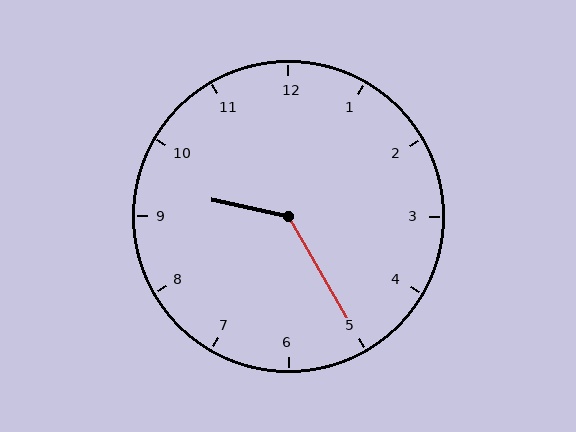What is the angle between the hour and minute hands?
Approximately 132 degrees.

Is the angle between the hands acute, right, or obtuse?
It is obtuse.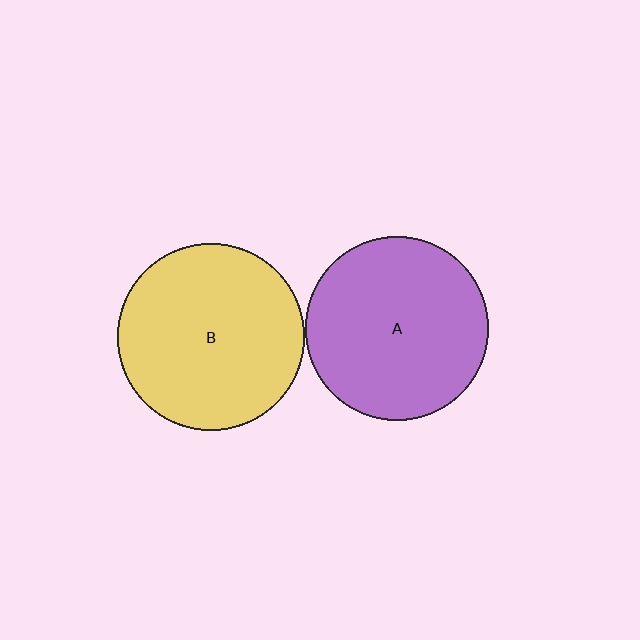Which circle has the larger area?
Circle B (yellow).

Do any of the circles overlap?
No, none of the circles overlap.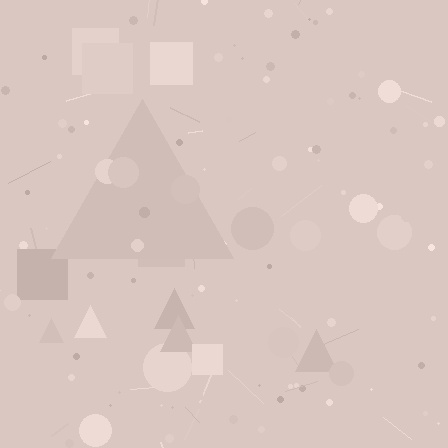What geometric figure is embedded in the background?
A triangle is embedded in the background.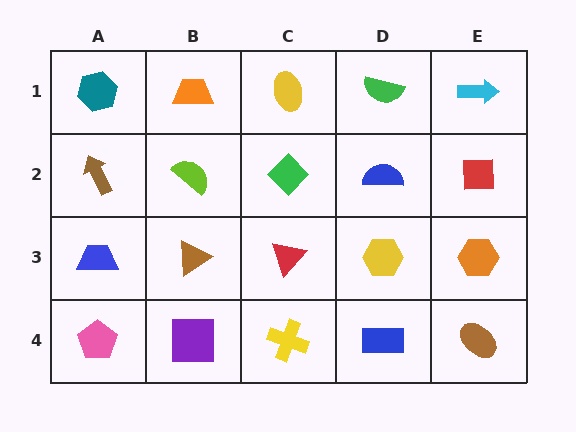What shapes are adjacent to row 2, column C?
A yellow ellipse (row 1, column C), a red triangle (row 3, column C), a lime semicircle (row 2, column B), a blue semicircle (row 2, column D).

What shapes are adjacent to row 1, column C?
A green diamond (row 2, column C), an orange trapezoid (row 1, column B), a green semicircle (row 1, column D).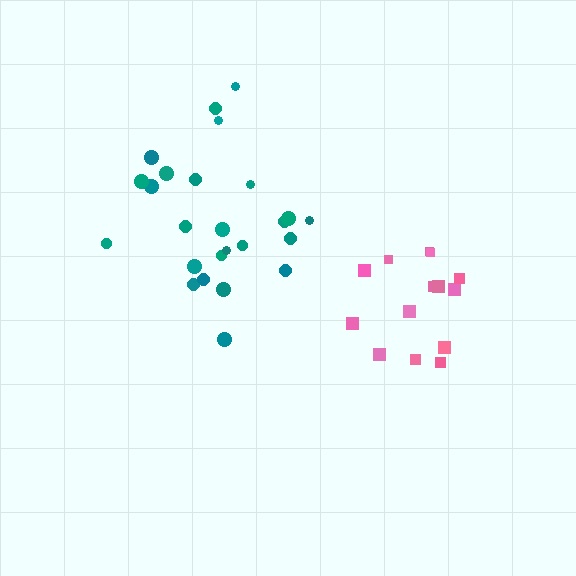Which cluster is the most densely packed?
Pink.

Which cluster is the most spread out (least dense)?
Teal.